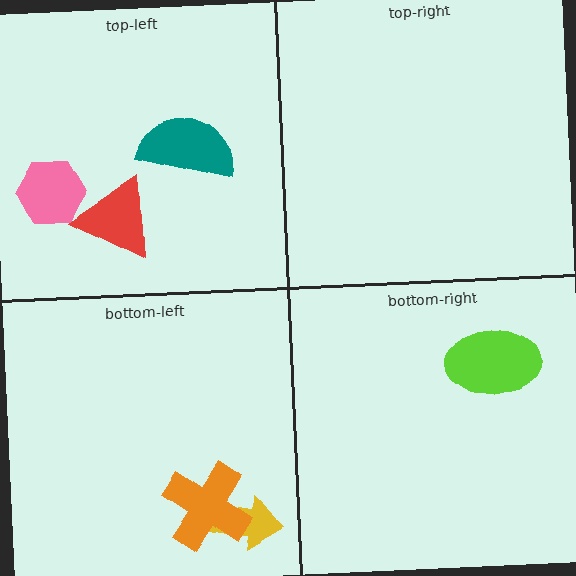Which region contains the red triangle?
The top-left region.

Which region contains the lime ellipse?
The bottom-right region.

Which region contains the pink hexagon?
The top-left region.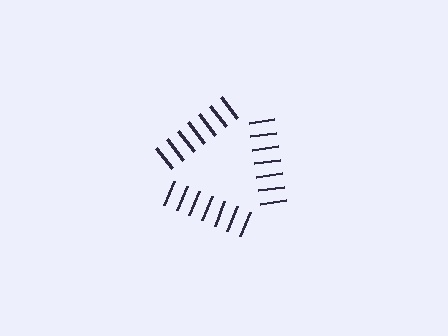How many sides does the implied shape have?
3 sides — the line-ends trace a triangle.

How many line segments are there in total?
21 — 7 along each of the 3 edges.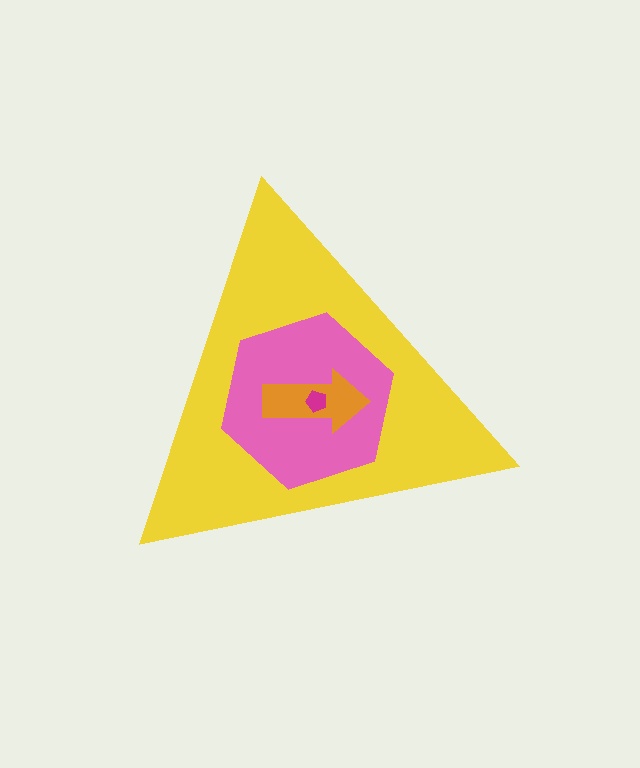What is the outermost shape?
The yellow triangle.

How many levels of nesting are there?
4.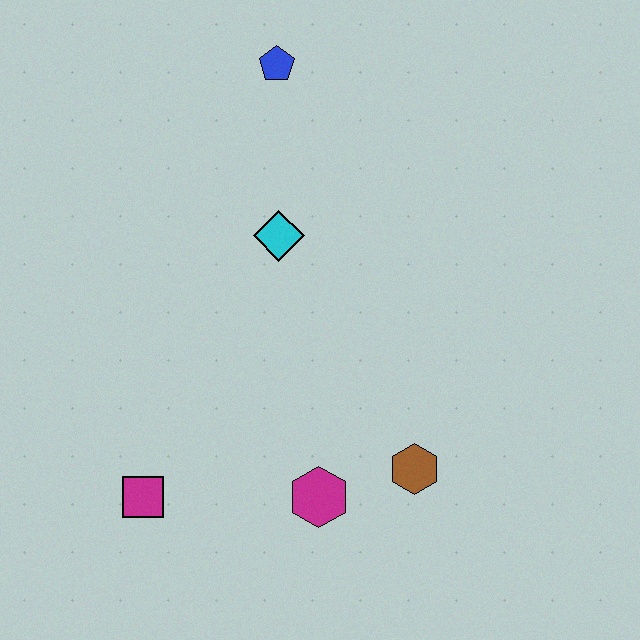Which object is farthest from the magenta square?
The blue pentagon is farthest from the magenta square.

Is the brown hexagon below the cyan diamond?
Yes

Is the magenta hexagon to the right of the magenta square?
Yes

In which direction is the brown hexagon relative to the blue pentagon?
The brown hexagon is below the blue pentagon.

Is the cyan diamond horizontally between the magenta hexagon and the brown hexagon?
No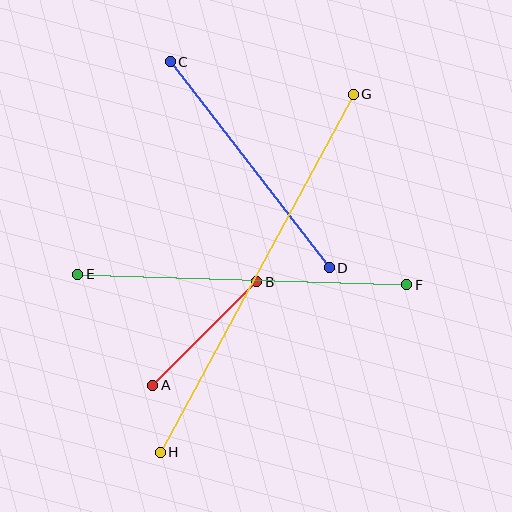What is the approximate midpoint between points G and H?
The midpoint is at approximately (257, 273) pixels.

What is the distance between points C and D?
The distance is approximately 260 pixels.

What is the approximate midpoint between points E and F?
The midpoint is at approximately (242, 279) pixels.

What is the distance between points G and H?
The distance is approximately 407 pixels.